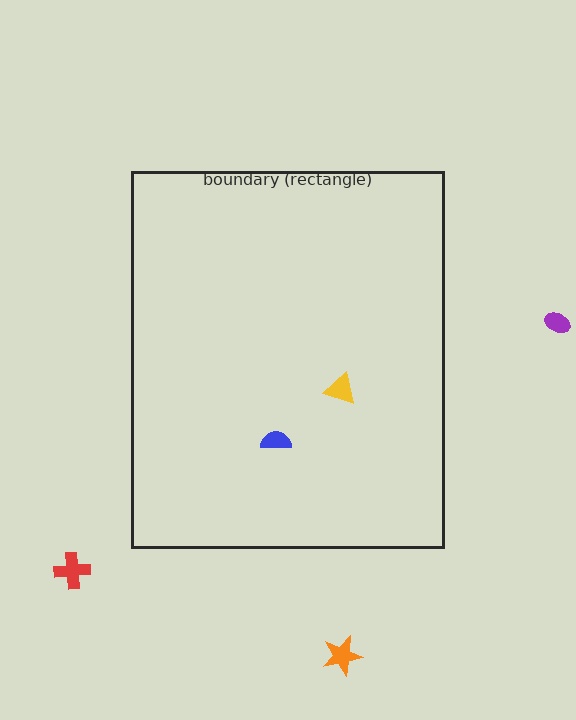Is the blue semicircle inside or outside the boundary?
Inside.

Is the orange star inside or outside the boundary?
Outside.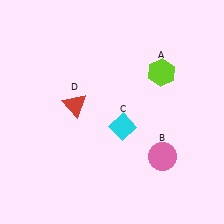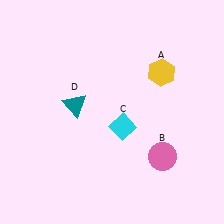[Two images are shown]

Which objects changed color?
A changed from lime to yellow. D changed from red to teal.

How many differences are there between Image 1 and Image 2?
There are 2 differences between the two images.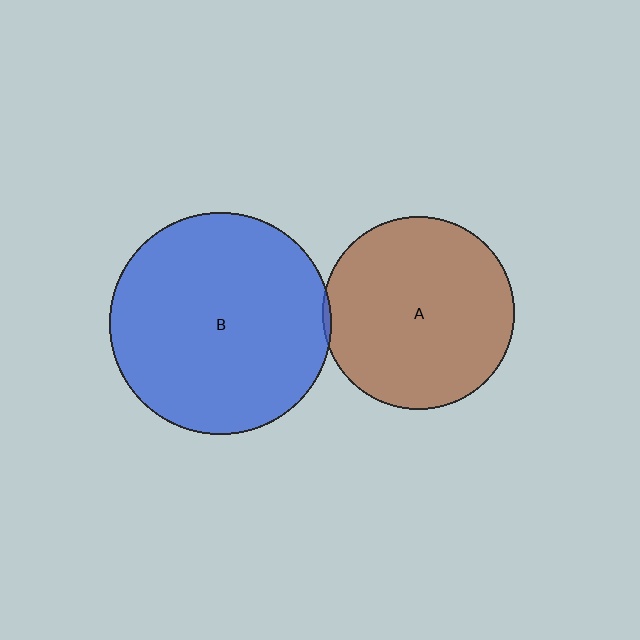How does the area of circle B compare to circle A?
Approximately 1.3 times.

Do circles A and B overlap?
Yes.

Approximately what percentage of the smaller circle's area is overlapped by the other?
Approximately 5%.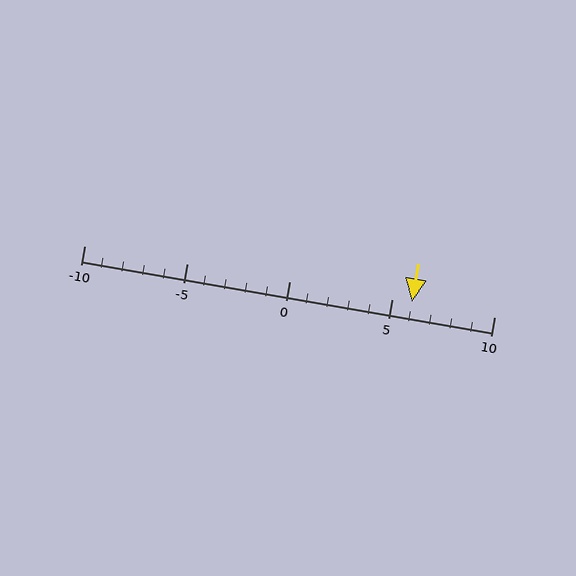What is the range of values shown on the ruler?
The ruler shows values from -10 to 10.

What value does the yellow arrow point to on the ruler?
The yellow arrow points to approximately 6.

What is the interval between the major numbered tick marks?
The major tick marks are spaced 5 units apart.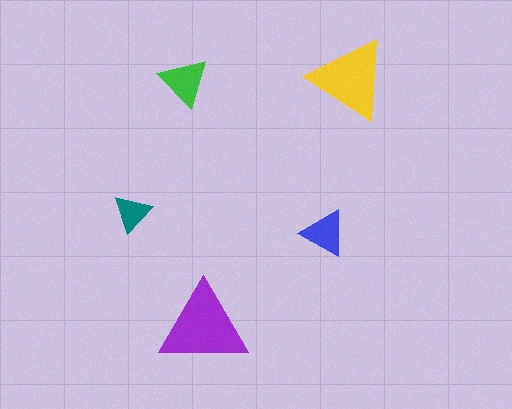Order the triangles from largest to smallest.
the purple one, the yellow one, the green one, the blue one, the teal one.